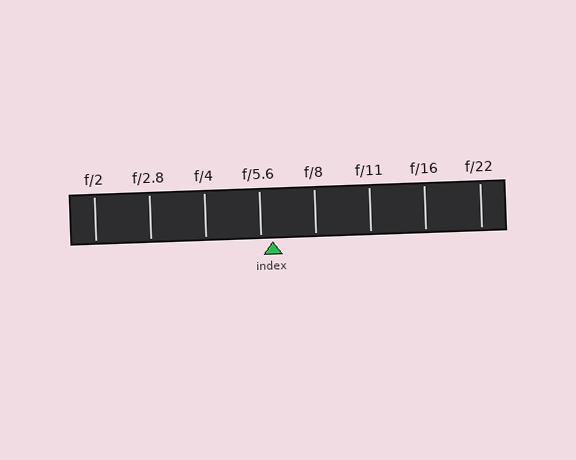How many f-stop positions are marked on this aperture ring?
There are 8 f-stop positions marked.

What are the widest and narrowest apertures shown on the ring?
The widest aperture shown is f/2 and the narrowest is f/22.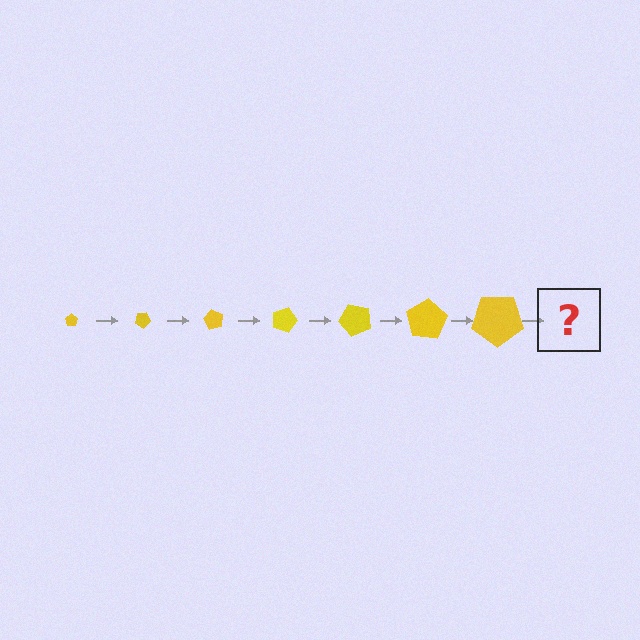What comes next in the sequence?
The next element should be a pentagon, larger than the previous one and rotated 210 degrees from the start.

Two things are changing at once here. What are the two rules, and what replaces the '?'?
The two rules are that the pentagon grows larger each step and it rotates 30 degrees each step. The '?' should be a pentagon, larger than the previous one and rotated 210 degrees from the start.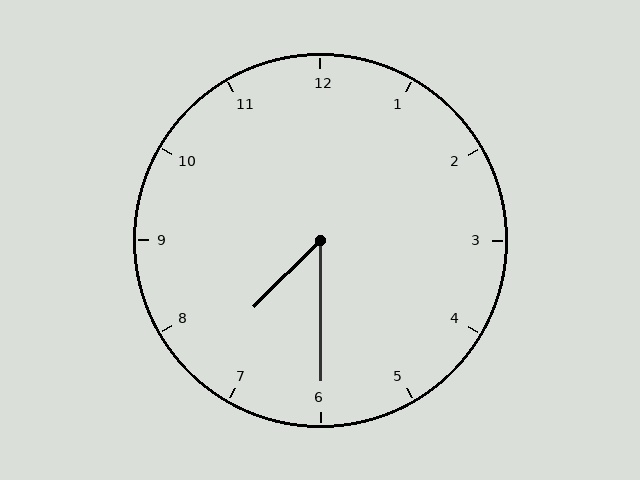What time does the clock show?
7:30.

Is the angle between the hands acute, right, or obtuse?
It is acute.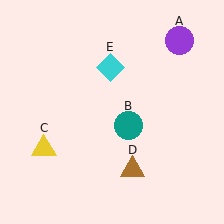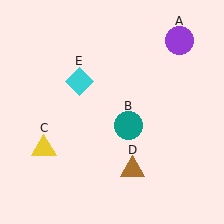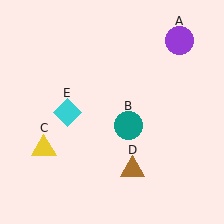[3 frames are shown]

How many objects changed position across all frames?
1 object changed position: cyan diamond (object E).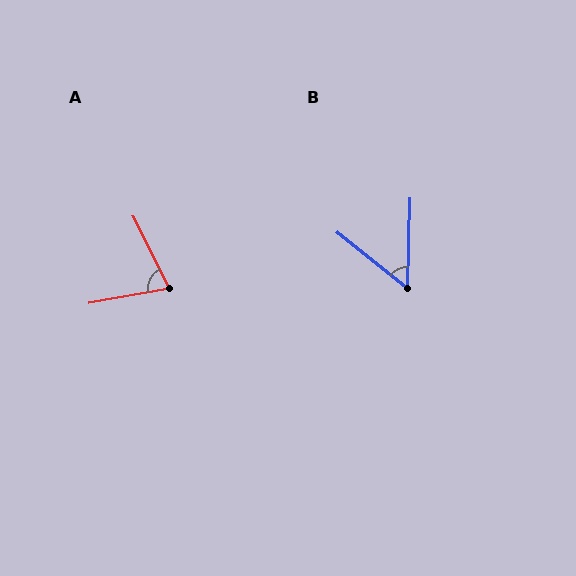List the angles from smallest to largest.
B (53°), A (74°).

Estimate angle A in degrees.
Approximately 74 degrees.